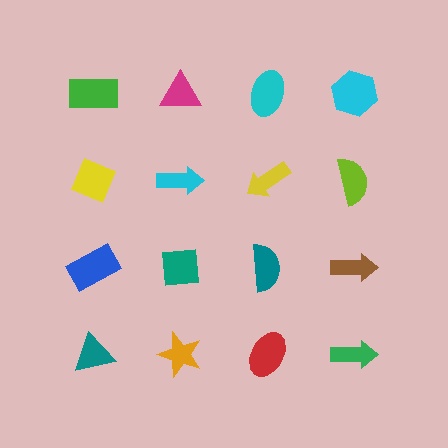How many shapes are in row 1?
4 shapes.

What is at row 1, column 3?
A cyan ellipse.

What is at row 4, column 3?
A red ellipse.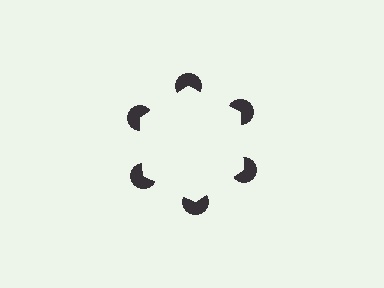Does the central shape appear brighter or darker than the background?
It typically appears slightly brighter than the background, even though no actual brightness change is drawn.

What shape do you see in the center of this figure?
An illusory hexagon — its edges are inferred from the aligned wedge cuts in the pac-man discs, not physically drawn.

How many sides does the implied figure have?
6 sides.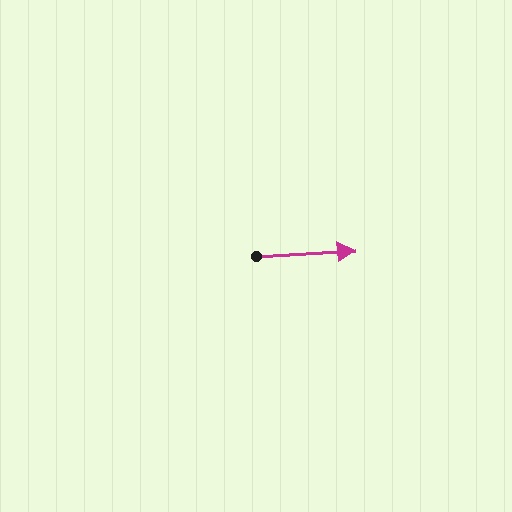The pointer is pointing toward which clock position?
Roughly 3 o'clock.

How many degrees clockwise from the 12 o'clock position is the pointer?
Approximately 87 degrees.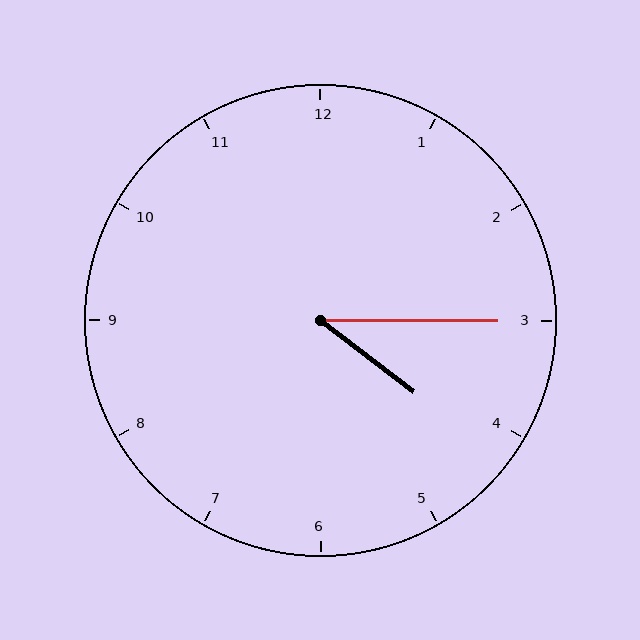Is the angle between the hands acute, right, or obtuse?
It is acute.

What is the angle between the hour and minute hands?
Approximately 38 degrees.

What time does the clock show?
4:15.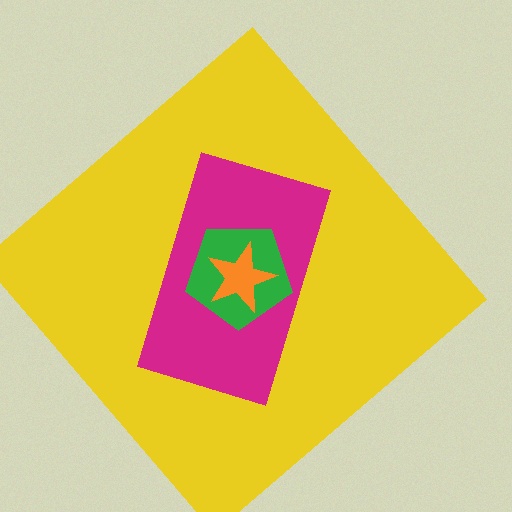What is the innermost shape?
The orange star.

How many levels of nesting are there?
4.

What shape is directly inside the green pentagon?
The orange star.